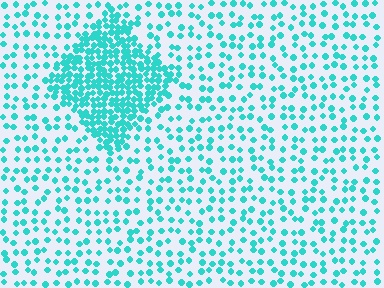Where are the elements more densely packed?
The elements are more densely packed inside the diamond boundary.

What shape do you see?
I see a diamond.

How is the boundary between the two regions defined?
The boundary is defined by a change in element density (approximately 2.9x ratio). All elements are the same color, size, and shape.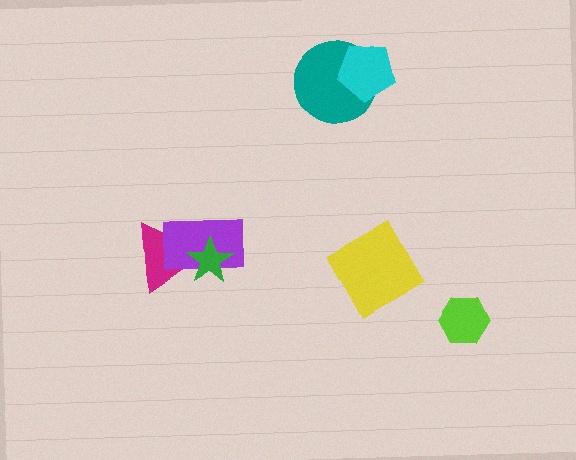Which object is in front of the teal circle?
The cyan pentagon is in front of the teal circle.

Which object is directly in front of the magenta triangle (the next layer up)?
The purple rectangle is directly in front of the magenta triangle.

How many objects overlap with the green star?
2 objects overlap with the green star.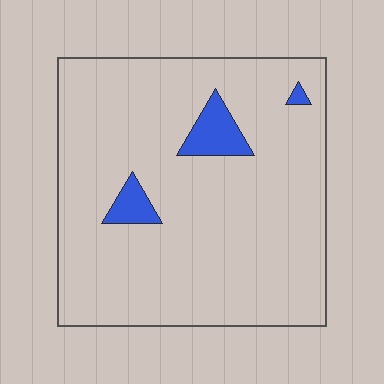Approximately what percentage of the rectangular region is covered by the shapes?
Approximately 5%.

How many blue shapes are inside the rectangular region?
3.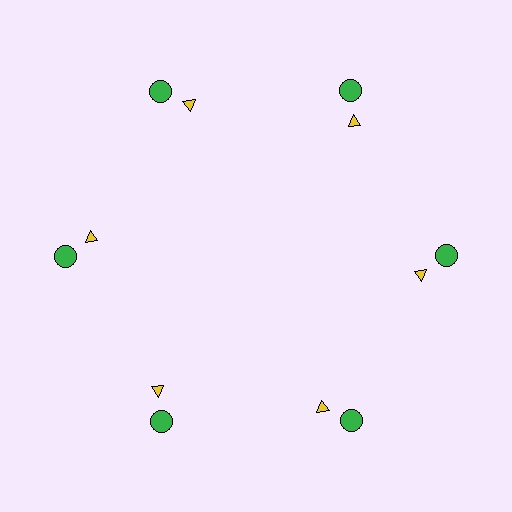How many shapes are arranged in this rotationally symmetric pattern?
There are 12 shapes, arranged in 6 groups of 2.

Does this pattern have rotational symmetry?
Yes, this pattern has 6-fold rotational symmetry. It looks the same after rotating 60 degrees around the center.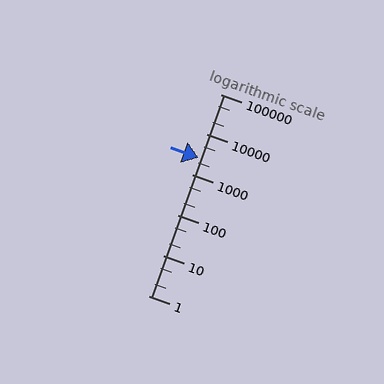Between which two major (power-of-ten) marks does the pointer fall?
The pointer is between 1000 and 10000.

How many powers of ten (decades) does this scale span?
The scale spans 5 decades, from 1 to 100000.